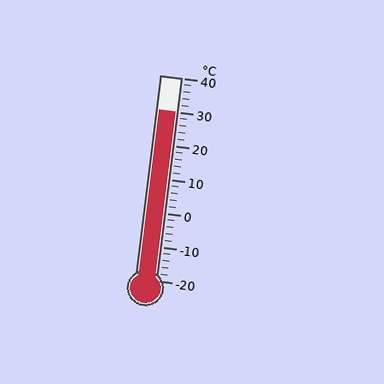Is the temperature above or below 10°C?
The temperature is above 10°C.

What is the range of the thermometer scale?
The thermometer scale ranges from -20°C to 40°C.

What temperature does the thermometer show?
The thermometer shows approximately 30°C.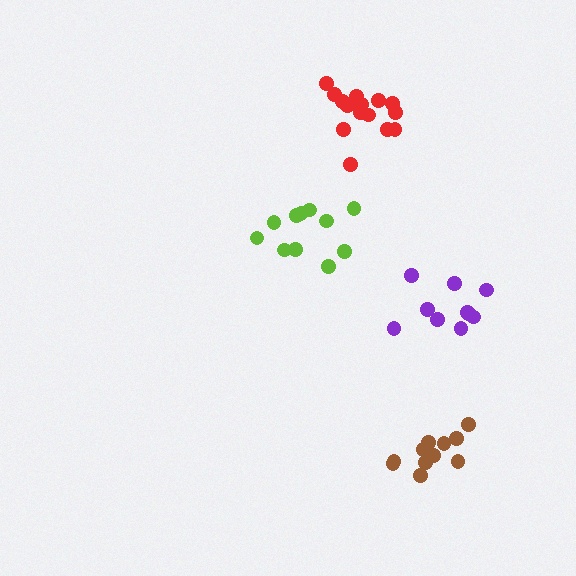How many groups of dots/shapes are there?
There are 4 groups.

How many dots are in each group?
Group 1: 10 dots, Group 2: 16 dots, Group 3: 11 dots, Group 4: 11 dots (48 total).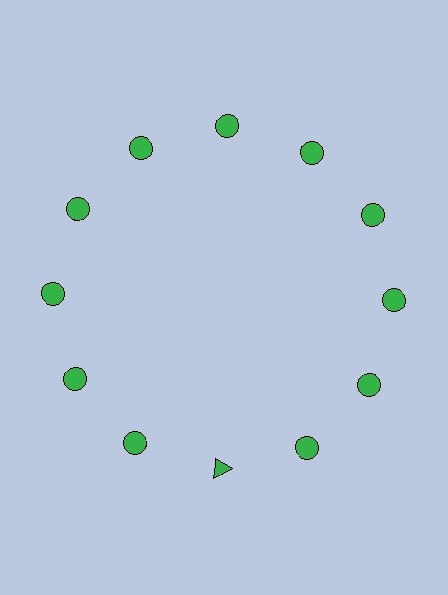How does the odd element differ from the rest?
It has a different shape: triangle instead of circle.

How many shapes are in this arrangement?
There are 12 shapes arranged in a ring pattern.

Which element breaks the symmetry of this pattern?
The green triangle at roughly the 6 o'clock position breaks the symmetry. All other shapes are green circles.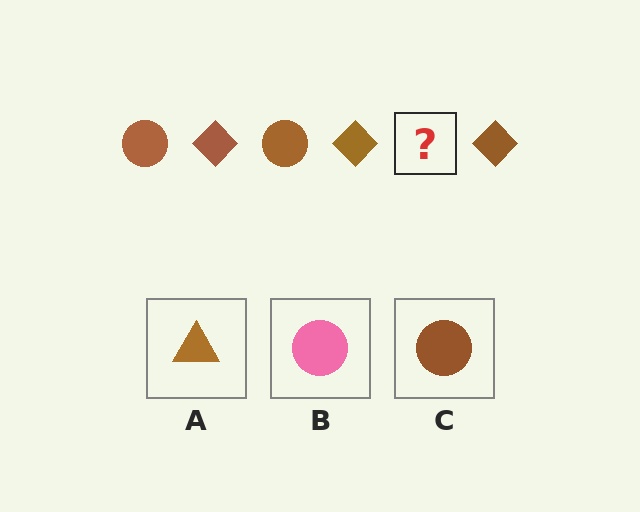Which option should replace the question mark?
Option C.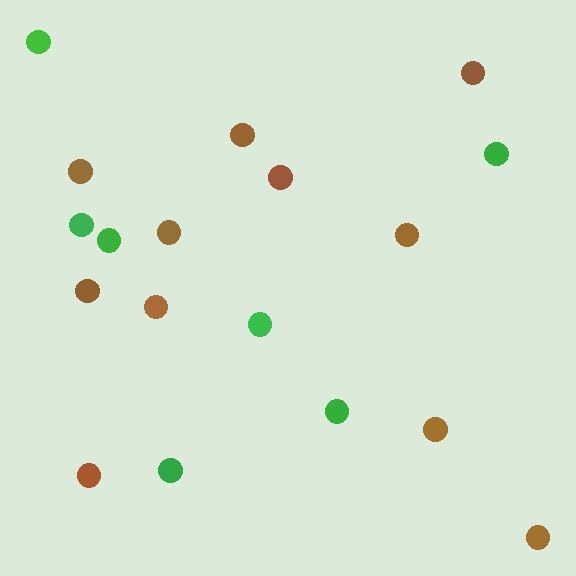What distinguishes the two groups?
There are 2 groups: one group of brown circles (11) and one group of green circles (7).